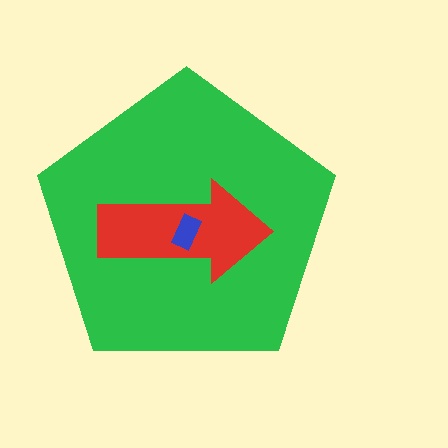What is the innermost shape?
The blue rectangle.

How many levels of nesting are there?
3.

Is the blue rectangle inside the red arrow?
Yes.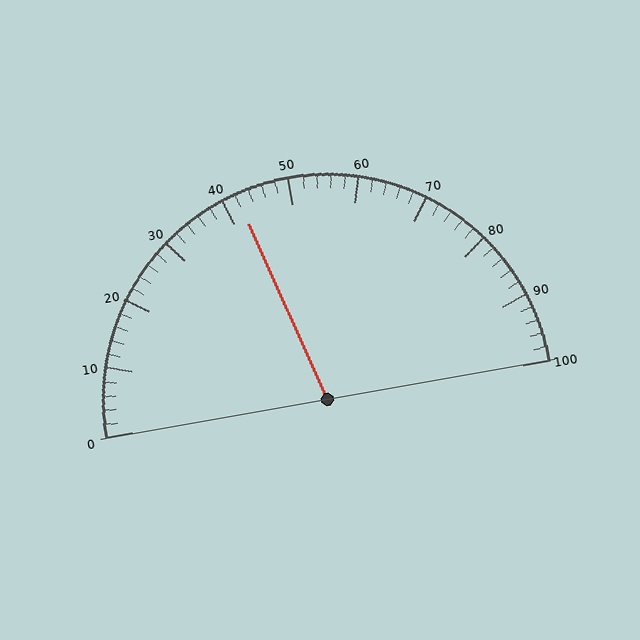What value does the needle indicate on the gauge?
The needle indicates approximately 42.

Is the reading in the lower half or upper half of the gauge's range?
The reading is in the lower half of the range (0 to 100).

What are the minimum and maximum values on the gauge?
The gauge ranges from 0 to 100.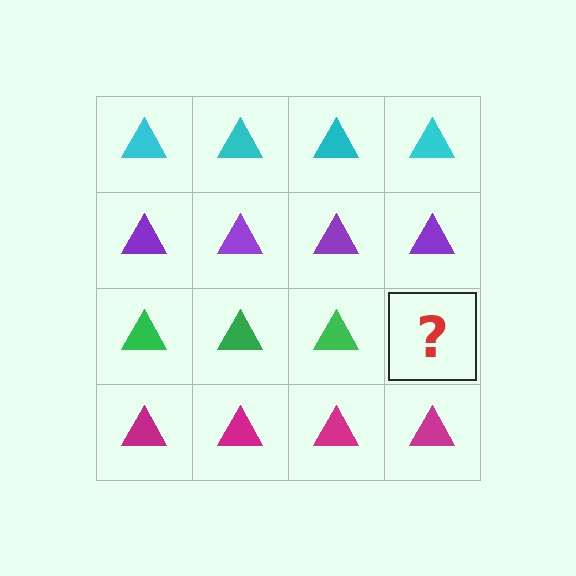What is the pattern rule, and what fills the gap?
The rule is that each row has a consistent color. The gap should be filled with a green triangle.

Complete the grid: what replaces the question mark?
The question mark should be replaced with a green triangle.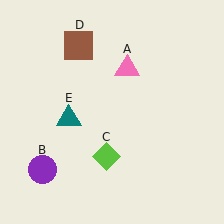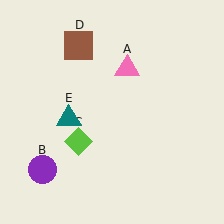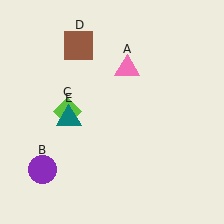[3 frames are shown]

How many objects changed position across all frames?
1 object changed position: lime diamond (object C).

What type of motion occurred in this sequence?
The lime diamond (object C) rotated clockwise around the center of the scene.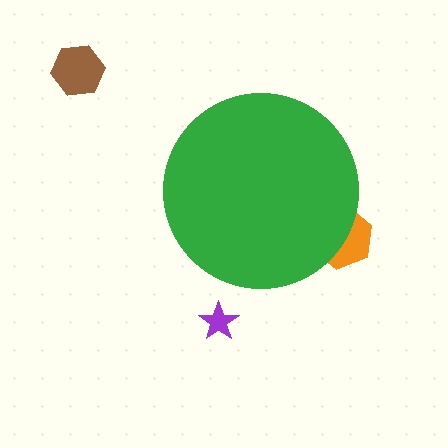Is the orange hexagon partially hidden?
Yes, the orange hexagon is partially hidden behind the green circle.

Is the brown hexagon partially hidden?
No, the brown hexagon is fully visible.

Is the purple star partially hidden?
No, the purple star is fully visible.